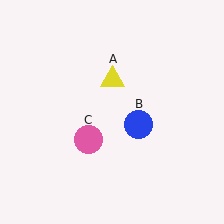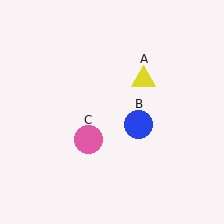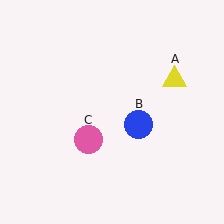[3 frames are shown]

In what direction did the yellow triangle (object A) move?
The yellow triangle (object A) moved right.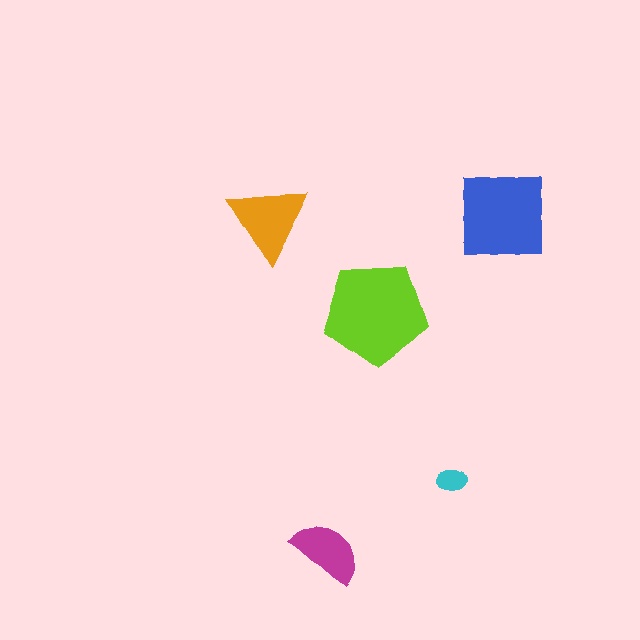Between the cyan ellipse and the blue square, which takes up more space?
The blue square.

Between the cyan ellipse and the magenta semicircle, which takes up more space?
The magenta semicircle.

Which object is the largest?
The lime pentagon.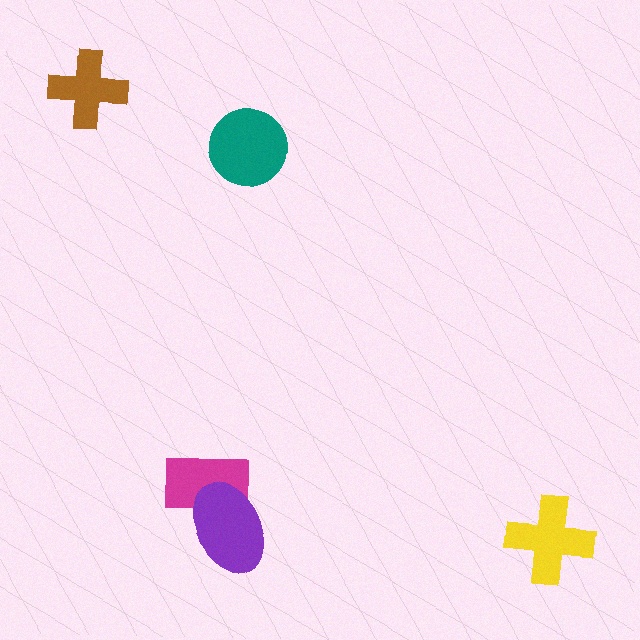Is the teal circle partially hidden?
No, no other shape covers it.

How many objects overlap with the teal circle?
0 objects overlap with the teal circle.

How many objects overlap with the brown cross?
0 objects overlap with the brown cross.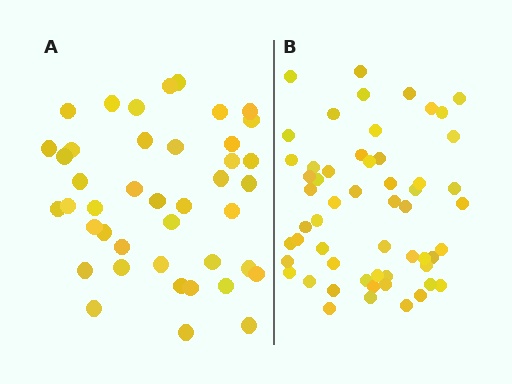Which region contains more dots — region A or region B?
Region B (the right region) has more dots.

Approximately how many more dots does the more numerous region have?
Region B has approximately 15 more dots than region A.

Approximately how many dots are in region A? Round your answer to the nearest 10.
About 40 dots. (The exact count is 42, which rounds to 40.)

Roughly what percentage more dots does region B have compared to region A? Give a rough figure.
About 35% more.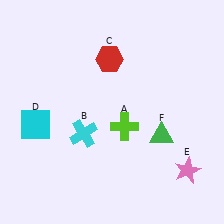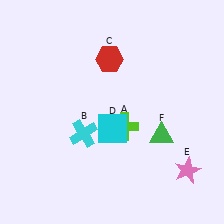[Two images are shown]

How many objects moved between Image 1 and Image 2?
1 object moved between the two images.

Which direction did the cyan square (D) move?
The cyan square (D) moved right.